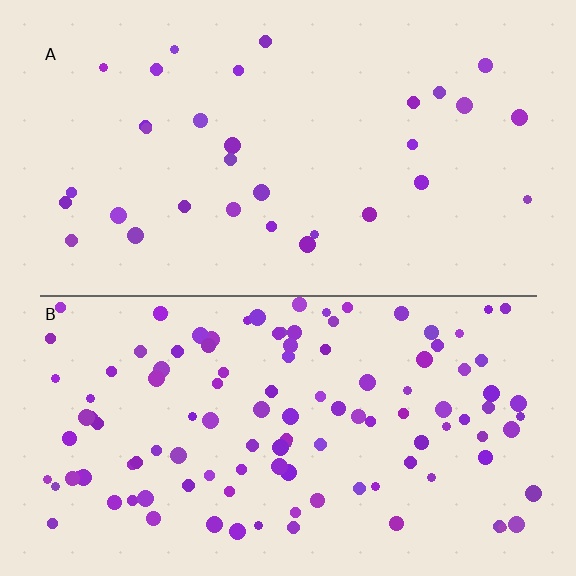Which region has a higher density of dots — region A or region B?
B (the bottom).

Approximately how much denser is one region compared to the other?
Approximately 3.6× — region B over region A.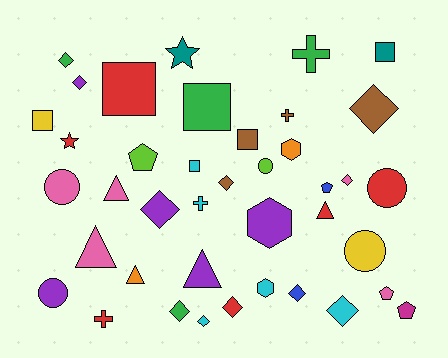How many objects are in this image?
There are 40 objects.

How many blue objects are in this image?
There are 2 blue objects.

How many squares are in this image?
There are 6 squares.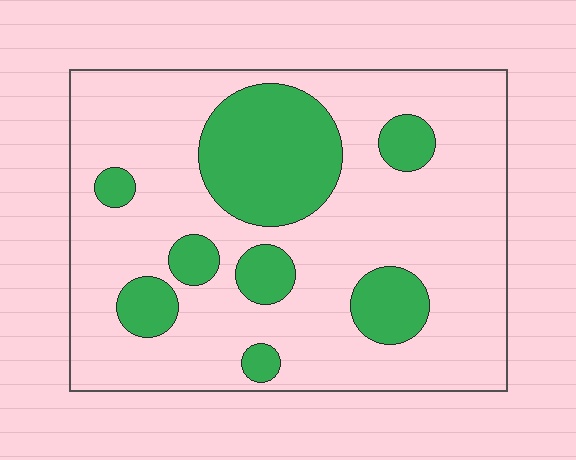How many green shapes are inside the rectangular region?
8.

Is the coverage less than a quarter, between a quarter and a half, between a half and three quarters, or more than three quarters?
Less than a quarter.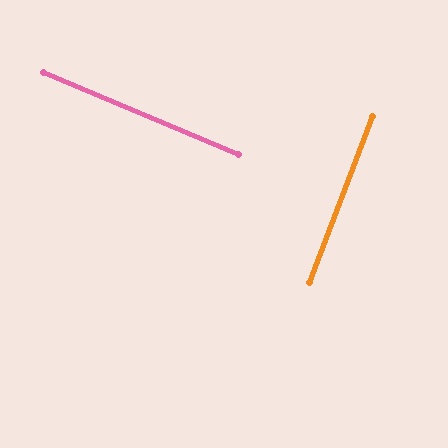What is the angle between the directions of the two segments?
Approximately 88 degrees.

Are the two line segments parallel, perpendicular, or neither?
Perpendicular — they meet at approximately 88°.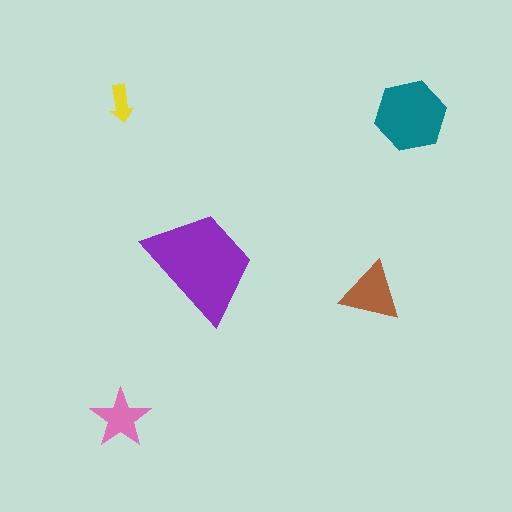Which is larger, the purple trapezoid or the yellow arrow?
The purple trapezoid.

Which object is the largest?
The purple trapezoid.